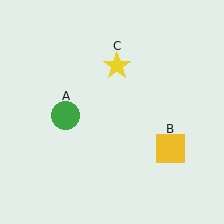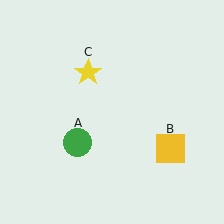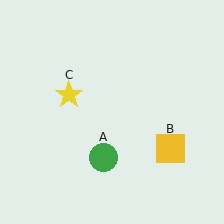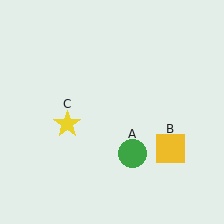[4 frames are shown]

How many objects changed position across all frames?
2 objects changed position: green circle (object A), yellow star (object C).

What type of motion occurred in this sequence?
The green circle (object A), yellow star (object C) rotated counterclockwise around the center of the scene.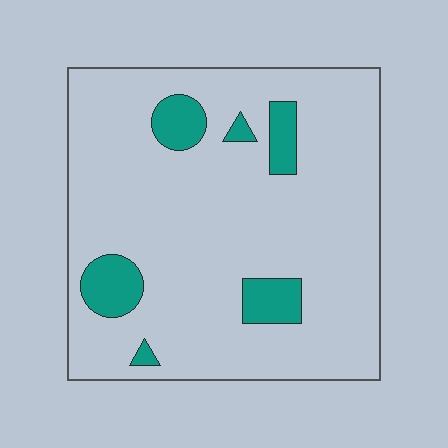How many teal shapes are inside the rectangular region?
6.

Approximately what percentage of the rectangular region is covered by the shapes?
Approximately 10%.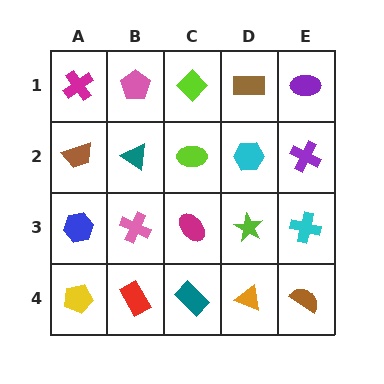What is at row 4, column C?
A teal rectangle.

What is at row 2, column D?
A cyan hexagon.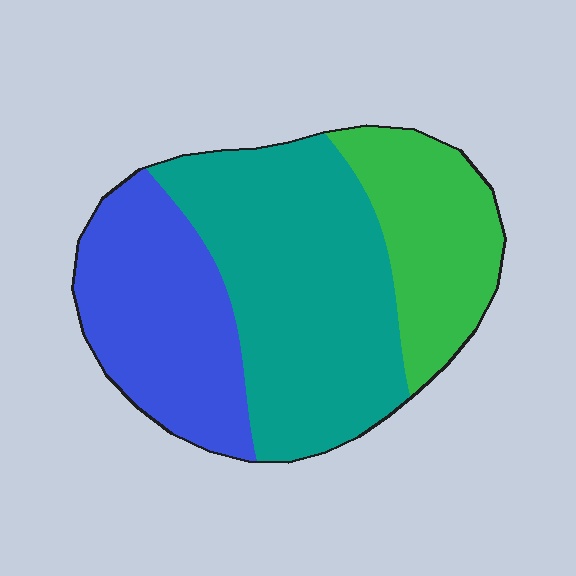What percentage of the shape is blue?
Blue takes up about one third (1/3) of the shape.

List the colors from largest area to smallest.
From largest to smallest: teal, blue, green.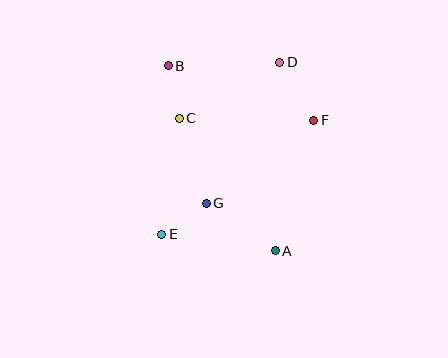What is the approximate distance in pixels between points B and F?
The distance between B and F is approximately 155 pixels.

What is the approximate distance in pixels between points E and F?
The distance between E and F is approximately 190 pixels.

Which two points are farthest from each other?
Points A and B are farthest from each other.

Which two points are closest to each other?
Points B and C are closest to each other.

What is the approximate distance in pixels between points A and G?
The distance between A and G is approximately 84 pixels.